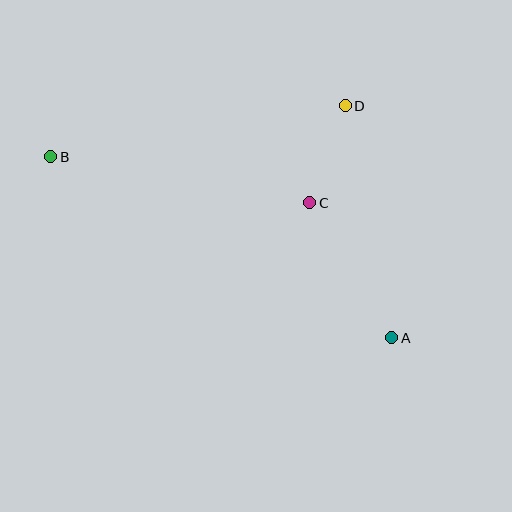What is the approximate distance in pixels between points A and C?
The distance between A and C is approximately 158 pixels.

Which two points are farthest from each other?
Points A and B are farthest from each other.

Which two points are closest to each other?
Points C and D are closest to each other.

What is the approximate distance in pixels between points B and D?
The distance between B and D is approximately 299 pixels.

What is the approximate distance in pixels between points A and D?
The distance between A and D is approximately 237 pixels.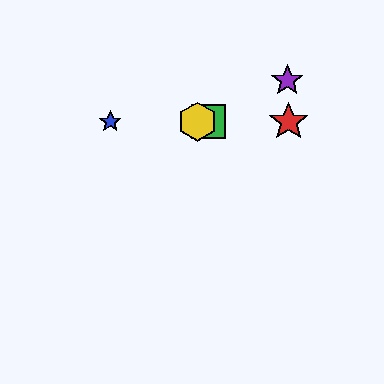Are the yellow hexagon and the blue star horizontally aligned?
Yes, both are at y≈122.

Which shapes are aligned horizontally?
The red star, the blue star, the green square, the yellow hexagon are aligned horizontally.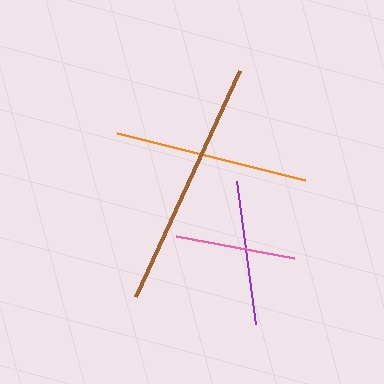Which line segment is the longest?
The brown line is the longest at approximately 250 pixels.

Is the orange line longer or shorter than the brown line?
The brown line is longer than the orange line.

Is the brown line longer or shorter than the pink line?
The brown line is longer than the pink line.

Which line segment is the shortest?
The pink line is the shortest at approximately 120 pixels.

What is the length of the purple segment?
The purple segment is approximately 144 pixels long.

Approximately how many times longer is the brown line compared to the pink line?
The brown line is approximately 2.1 times the length of the pink line.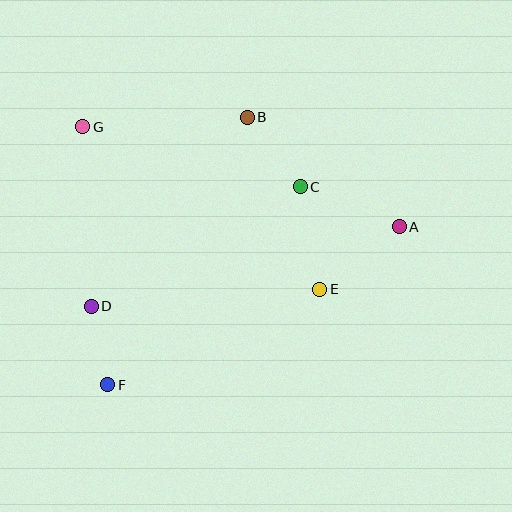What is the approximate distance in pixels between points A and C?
The distance between A and C is approximately 107 pixels.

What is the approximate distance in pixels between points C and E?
The distance between C and E is approximately 104 pixels.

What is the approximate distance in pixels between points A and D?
The distance between A and D is approximately 318 pixels.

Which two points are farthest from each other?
Points A and G are farthest from each other.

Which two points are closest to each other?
Points D and F are closest to each other.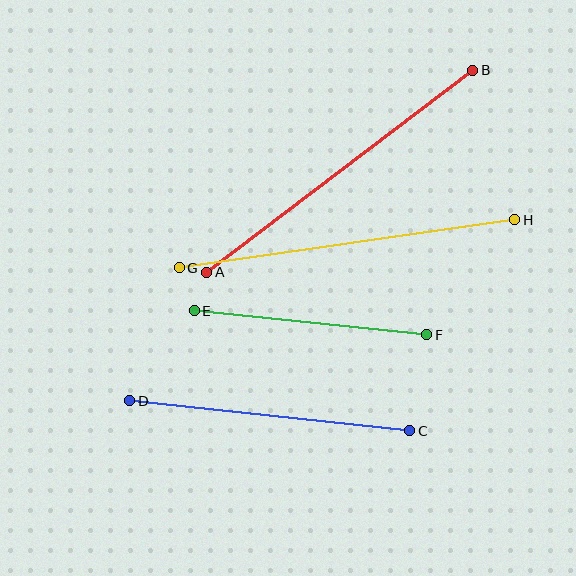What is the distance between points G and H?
The distance is approximately 339 pixels.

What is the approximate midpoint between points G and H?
The midpoint is at approximately (347, 244) pixels.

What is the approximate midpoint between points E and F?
The midpoint is at approximately (310, 323) pixels.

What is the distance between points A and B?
The distance is approximately 334 pixels.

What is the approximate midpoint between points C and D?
The midpoint is at approximately (270, 416) pixels.